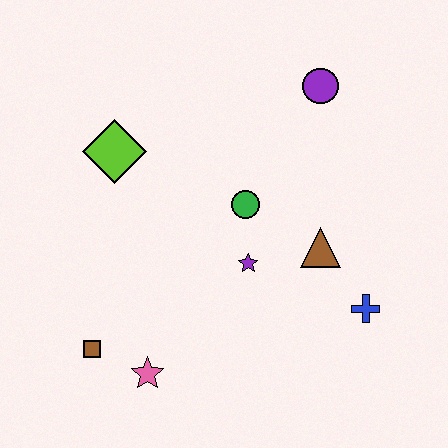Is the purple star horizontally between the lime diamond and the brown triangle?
Yes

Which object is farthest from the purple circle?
The brown square is farthest from the purple circle.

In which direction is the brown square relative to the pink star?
The brown square is to the left of the pink star.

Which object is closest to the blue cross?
The brown triangle is closest to the blue cross.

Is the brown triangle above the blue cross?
Yes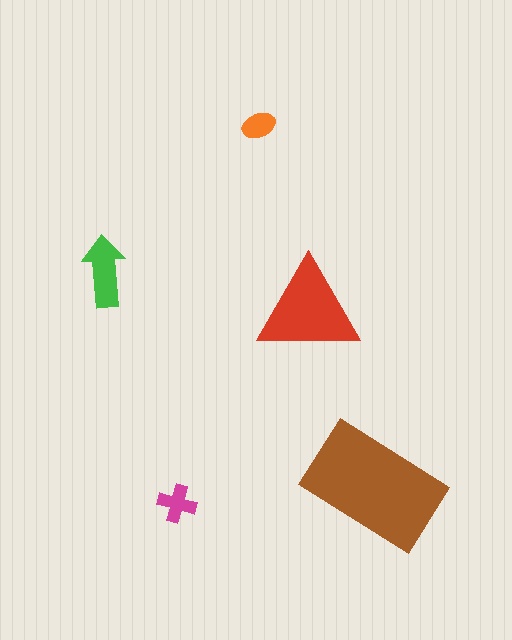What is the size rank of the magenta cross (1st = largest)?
4th.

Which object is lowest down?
The magenta cross is bottommost.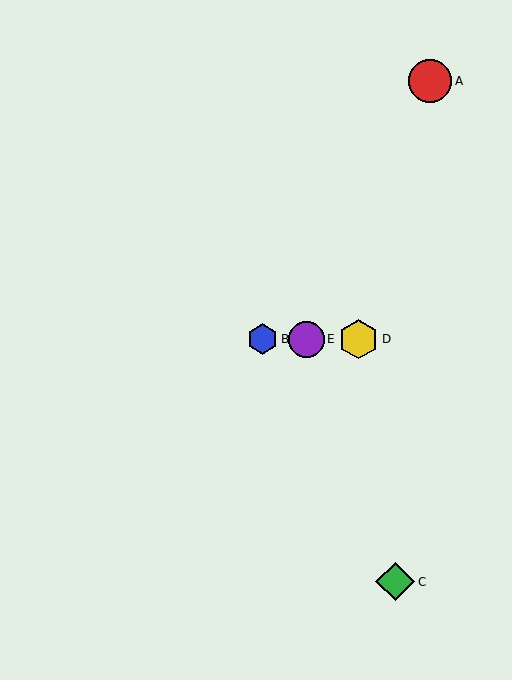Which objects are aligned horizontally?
Objects B, D, E are aligned horizontally.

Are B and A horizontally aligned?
No, B is at y≈339 and A is at y≈81.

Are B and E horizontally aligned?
Yes, both are at y≈339.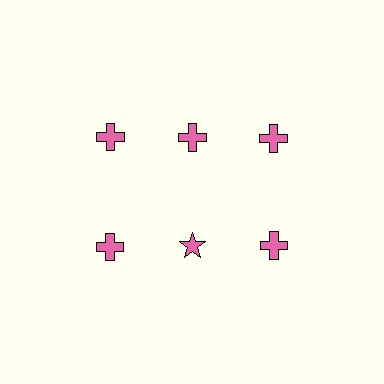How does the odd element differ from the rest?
It has a different shape: star instead of cross.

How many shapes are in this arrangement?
There are 6 shapes arranged in a grid pattern.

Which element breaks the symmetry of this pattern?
The pink star in the second row, second from left column breaks the symmetry. All other shapes are pink crosses.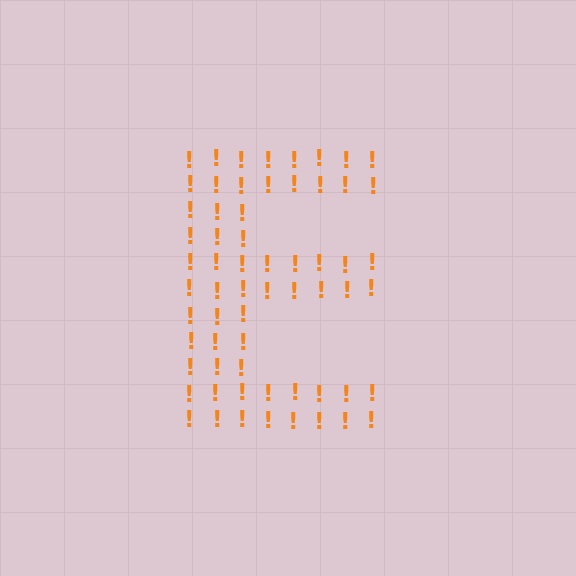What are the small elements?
The small elements are exclamation marks.